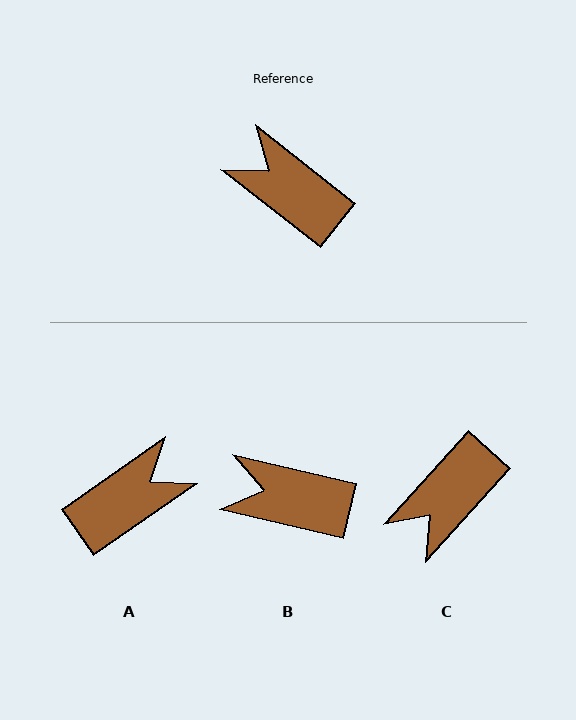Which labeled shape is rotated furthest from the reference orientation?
A, about 107 degrees away.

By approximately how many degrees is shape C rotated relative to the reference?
Approximately 86 degrees counter-clockwise.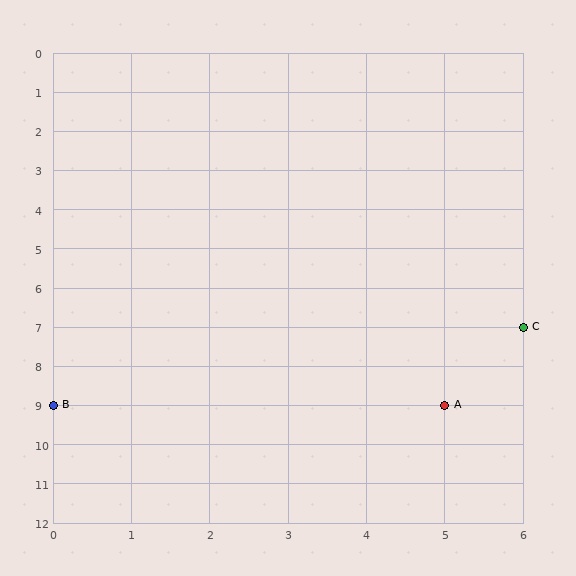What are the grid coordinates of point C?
Point C is at grid coordinates (6, 7).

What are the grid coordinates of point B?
Point B is at grid coordinates (0, 9).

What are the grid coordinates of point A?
Point A is at grid coordinates (5, 9).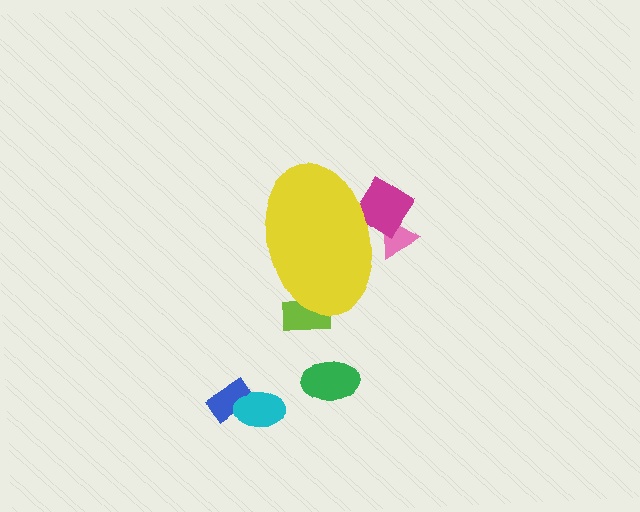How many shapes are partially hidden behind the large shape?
3 shapes are partially hidden.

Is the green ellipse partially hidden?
No, the green ellipse is fully visible.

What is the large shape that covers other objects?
A yellow ellipse.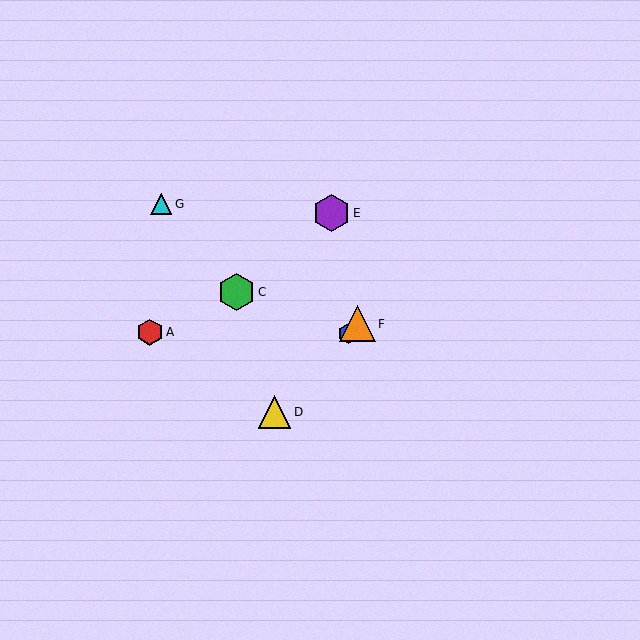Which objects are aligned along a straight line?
Objects B, D, F are aligned along a straight line.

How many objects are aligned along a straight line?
3 objects (B, D, F) are aligned along a straight line.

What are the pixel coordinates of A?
Object A is at (150, 332).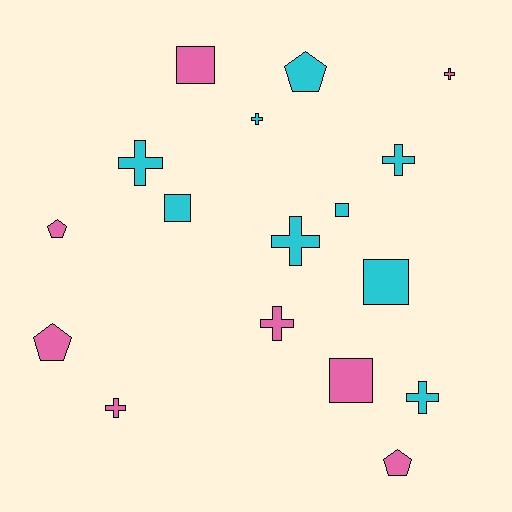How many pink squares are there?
There are 2 pink squares.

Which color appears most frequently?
Cyan, with 9 objects.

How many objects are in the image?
There are 17 objects.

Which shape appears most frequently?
Cross, with 8 objects.